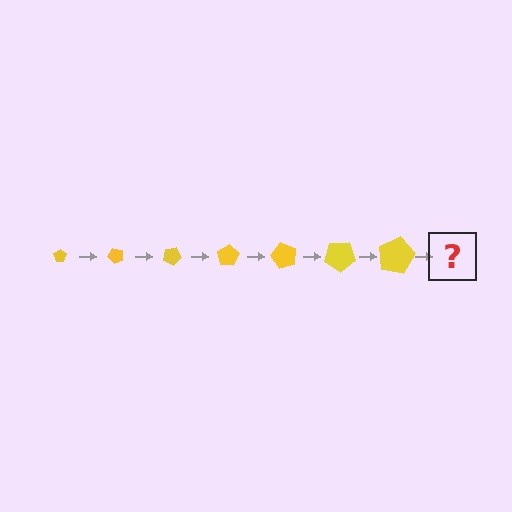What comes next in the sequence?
The next element should be a pentagon, larger than the previous one and rotated 350 degrees from the start.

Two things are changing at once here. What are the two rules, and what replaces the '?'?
The two rules are that the pentagon grows larger each step and it rotates 50 degrees each step. The '?' should be a pentagon, larger than the previous one and rotated 350 degrees from the start.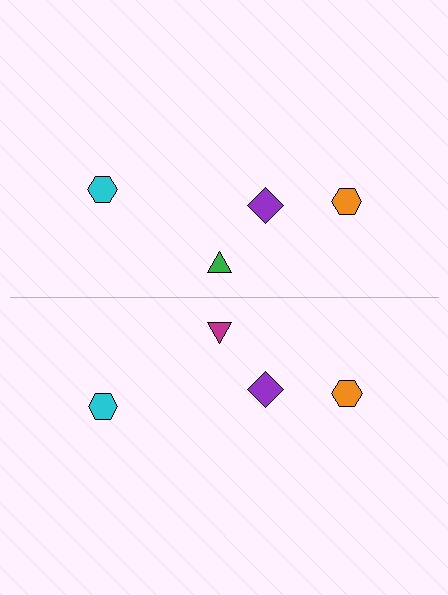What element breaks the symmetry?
The magenta triangle on the bottom side breaks the symmetry — its mirror counterpart is green.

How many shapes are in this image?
There are 8 shapes in this image.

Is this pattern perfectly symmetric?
No, the pattern is not perfectly symmetric. The magenta triangle on the bottom side breaks the symmetry — its mirror counterpart is green.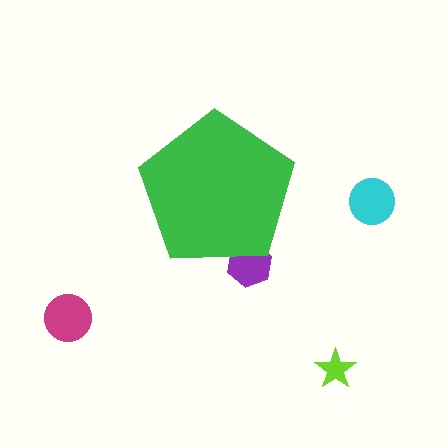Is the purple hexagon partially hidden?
Yes, the purple hexagon is partially hidden behind the green pentagon.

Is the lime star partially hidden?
No, the lime star is fully visible.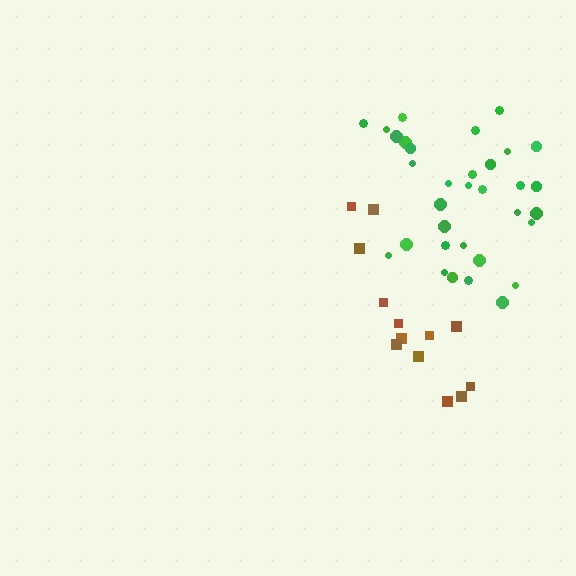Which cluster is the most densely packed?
Green.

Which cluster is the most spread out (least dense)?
Brown.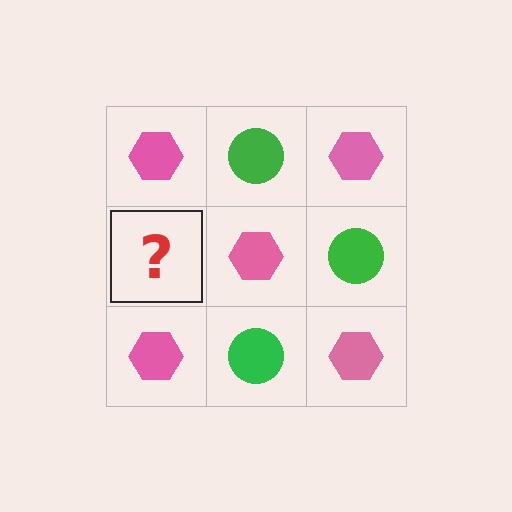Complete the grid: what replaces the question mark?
The question mark should be replaced with a green circle.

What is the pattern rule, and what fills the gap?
The rule is that it alternates pink hexagon and green circle in a checkerboard pattern. The gap should be filled with a green circle.